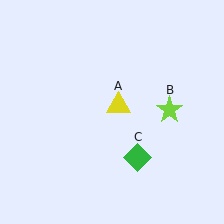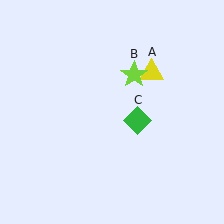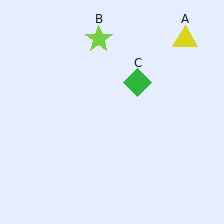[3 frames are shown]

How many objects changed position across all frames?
3 objects changed position: yellow triangle (object A), lime star (object B), green diamond (object C).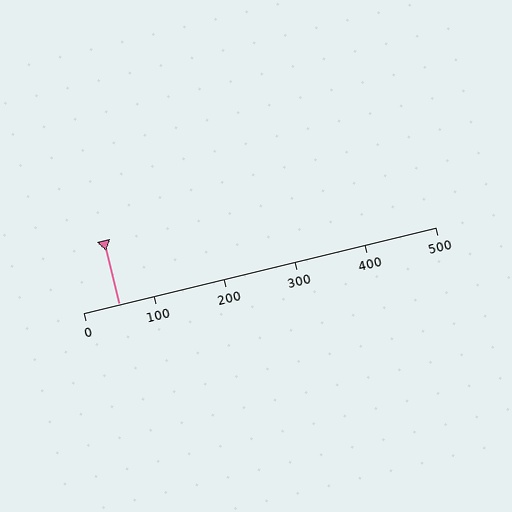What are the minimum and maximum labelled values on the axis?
The axis runs from 0 to 500.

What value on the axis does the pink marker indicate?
The marker indicates approximately 50.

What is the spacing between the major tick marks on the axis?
The major ticks are spaced 100 apart.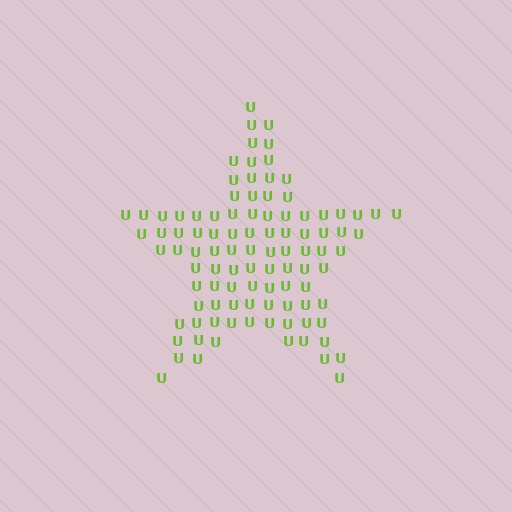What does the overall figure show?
The overall figure shows a star.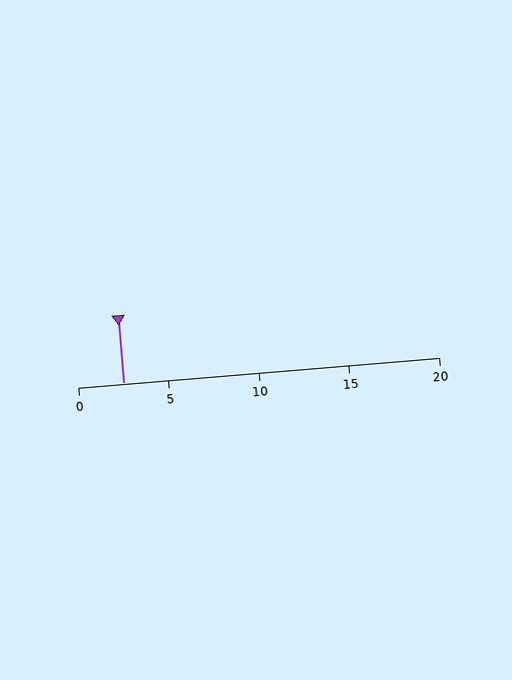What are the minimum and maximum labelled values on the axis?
The axis runs from 0 to 20.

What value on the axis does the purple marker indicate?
The marker indicates approximately 2.5.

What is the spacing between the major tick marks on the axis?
The major ticks are spaced 5 apart.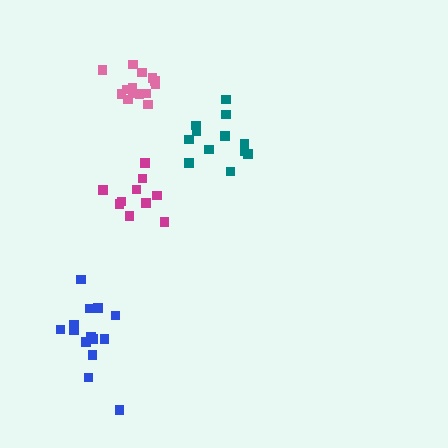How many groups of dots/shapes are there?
There are 4 groups.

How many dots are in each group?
Group 1: 14 dots, Group 2: 14 dots, Group 3: 12 dots, Group 4: 10 dots (50 total).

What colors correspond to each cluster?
The clusters are colored: pink, blue, teal, magenta.